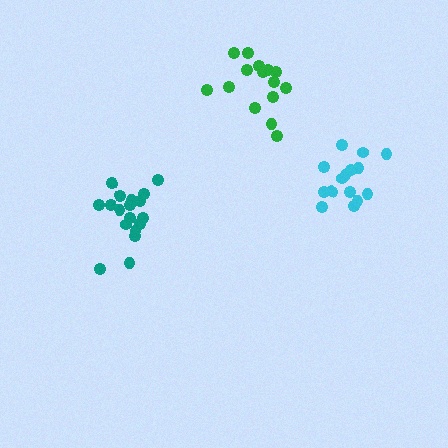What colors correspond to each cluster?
The clusters are colored: cyan, teal, green.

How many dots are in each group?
Group 1: 15 dots, Group 2: 18 dots, Group 3: 15 dots (48 total).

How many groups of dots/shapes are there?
There are 3 groups.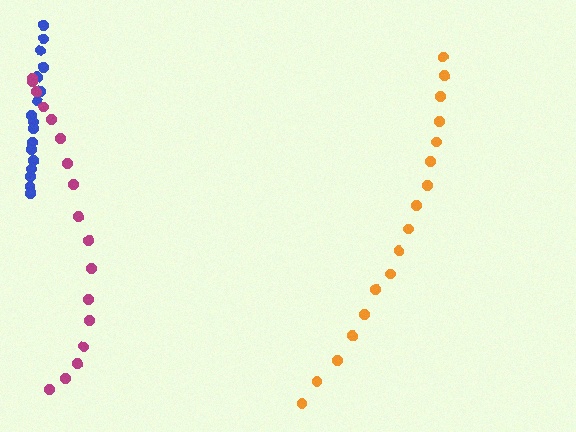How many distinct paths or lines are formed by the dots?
There are 3 distinct paths.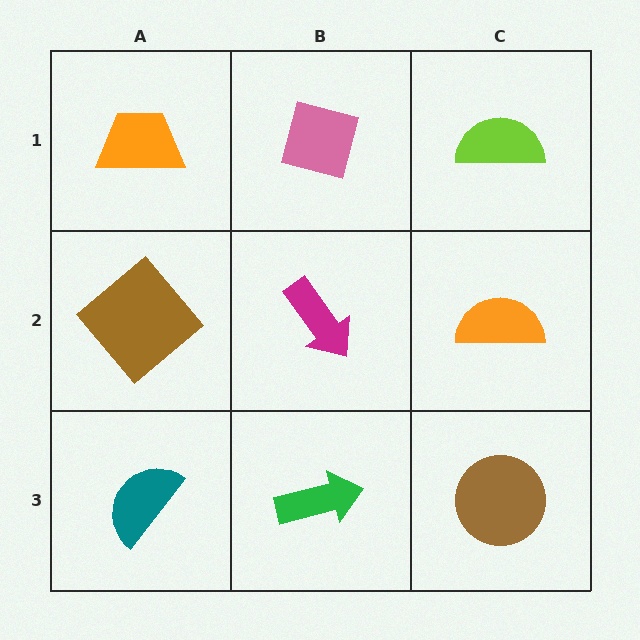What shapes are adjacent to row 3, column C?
An orange semicircle (row 2, column C), a green arrow (row 3, column B).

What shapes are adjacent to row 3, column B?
A magenta arrow (row 2, column B), a teal semicircle (row 3, column A), a brown circle (row 3, column C).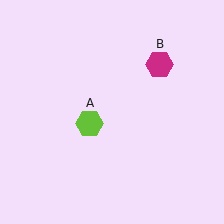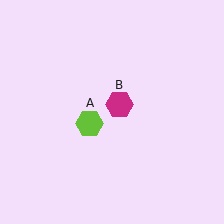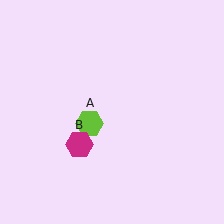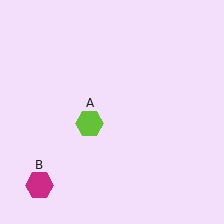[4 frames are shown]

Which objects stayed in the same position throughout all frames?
Lime hexagon (object A) remained stationary.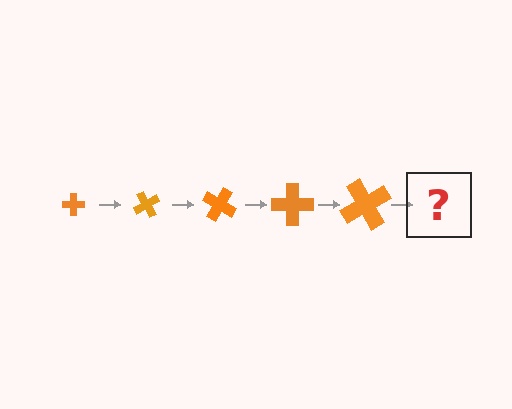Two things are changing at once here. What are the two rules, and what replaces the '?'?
The two rules are that the cross grows larger each step and it rotates 60 degrees each step. The '?' should be a cross, larger than the previous one and rotated 300 degrees from the start.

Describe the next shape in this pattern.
It should be a cross, larger than the previous one and rotated 300 degrees from the start.